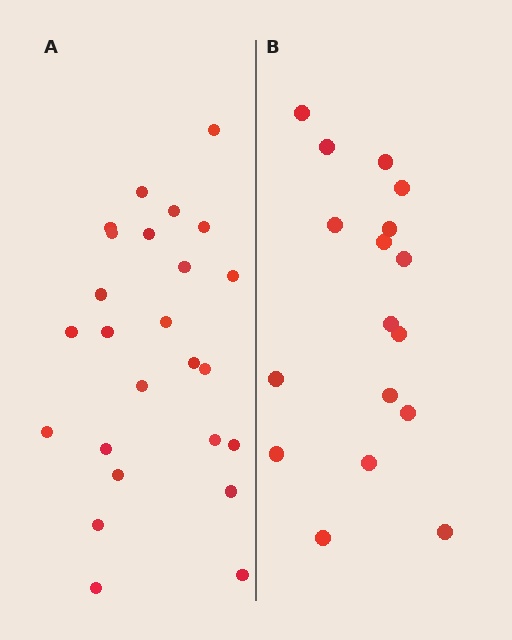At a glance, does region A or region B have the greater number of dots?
Region A (the left region) has more dots.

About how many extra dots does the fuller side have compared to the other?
Region A has roughly 8 or so more dots than region B.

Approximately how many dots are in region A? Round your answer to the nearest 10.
About 20 dots. (The exact count is 25, which rounds to 20.)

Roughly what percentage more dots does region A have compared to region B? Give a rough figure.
About 45% more.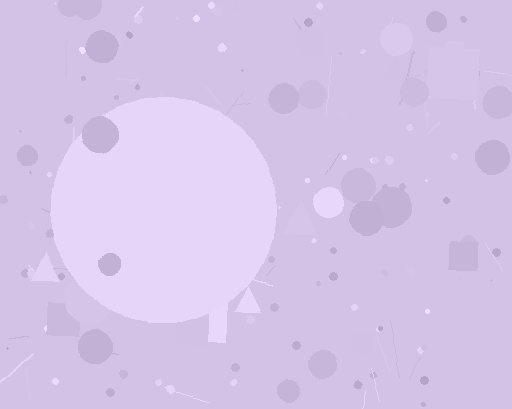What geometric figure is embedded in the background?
A circle is embedded in the background.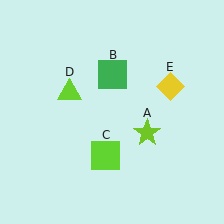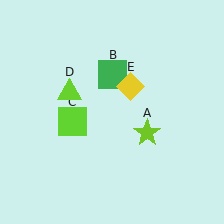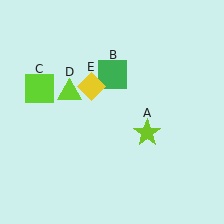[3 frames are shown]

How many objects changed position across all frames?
2 objects changed position: lime square (object C), yellow diamond (object E).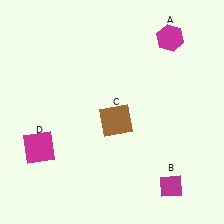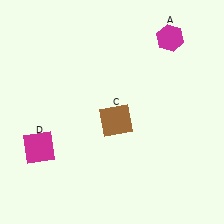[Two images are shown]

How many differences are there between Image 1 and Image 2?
There is 1 difference between the two images.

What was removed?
The magenta diamond (B) was removed in Image 2.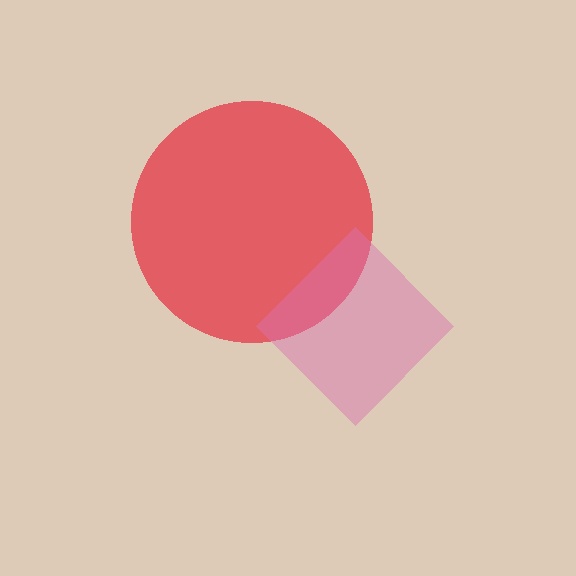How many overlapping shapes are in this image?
There are 2 overlapping shapes in the image.